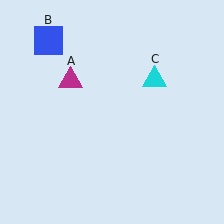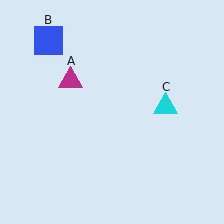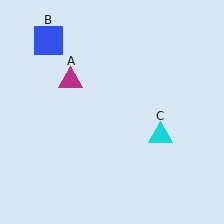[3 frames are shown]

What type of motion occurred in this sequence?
The cyan triangle (object C) rotated clockwise around the center of the scene.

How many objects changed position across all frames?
1 object changed position: cyan triangle (object C).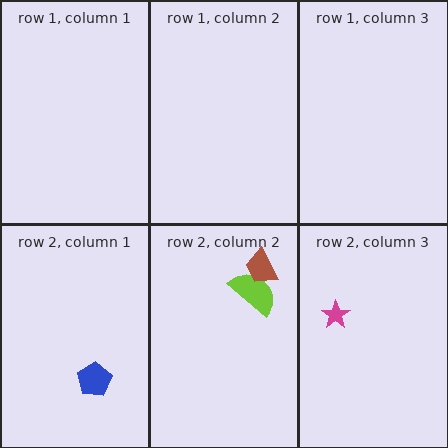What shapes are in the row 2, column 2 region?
The lime semicircle, the brown trapezoid.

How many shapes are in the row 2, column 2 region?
2.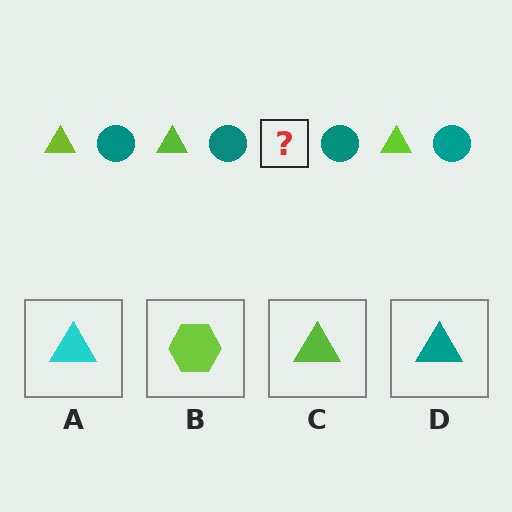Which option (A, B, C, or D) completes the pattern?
C.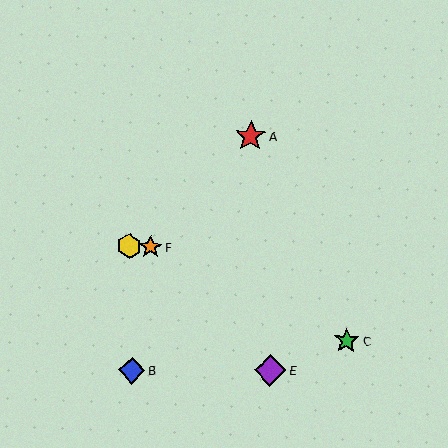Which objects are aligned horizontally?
Objects D, F are aligned horizontally.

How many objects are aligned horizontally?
2 objects (D, F) are aligned horizontally.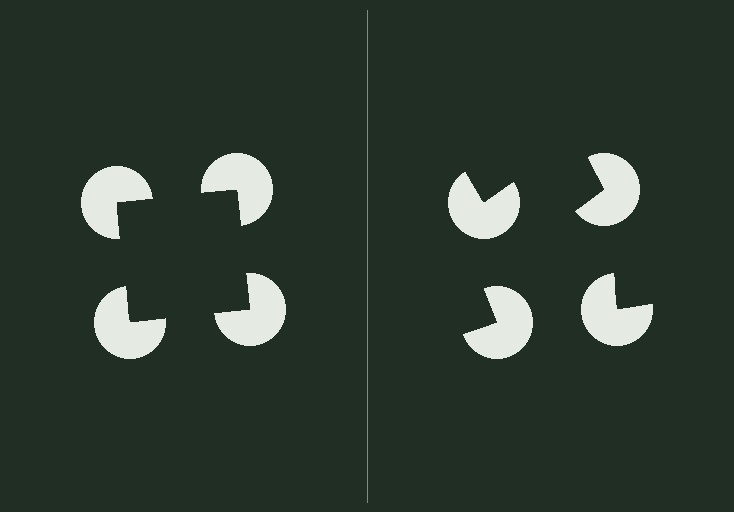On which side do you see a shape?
An illusory square appears on the left side. On the right side the wedge cuts are rotated, so no coherent shape forms.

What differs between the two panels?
The pac-man discs are positioned identically on both sides; only the wedge orientations differ. On the left they align to a square; on the right they are misaligned.